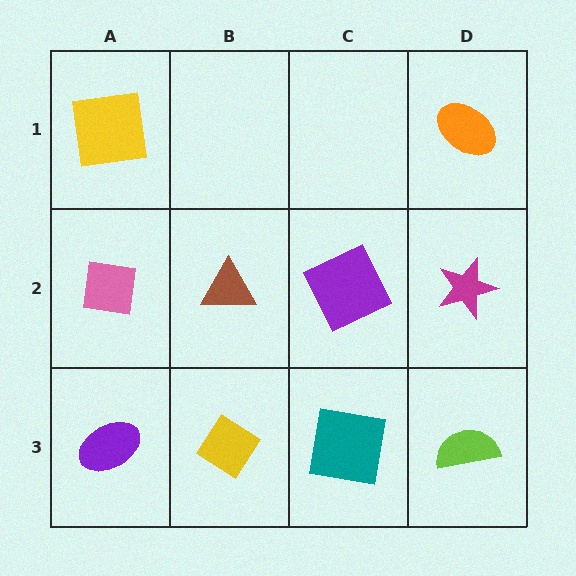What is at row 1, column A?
A yellow square.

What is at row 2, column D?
A magenta star.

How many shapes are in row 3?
4 shapes.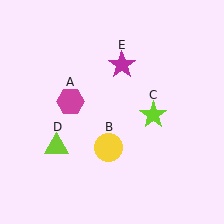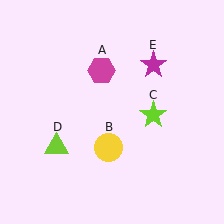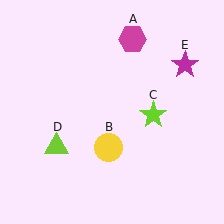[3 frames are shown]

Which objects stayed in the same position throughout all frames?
Yellow circle (object B) and lime star (object C) and lime triangle (object D) remained stationary.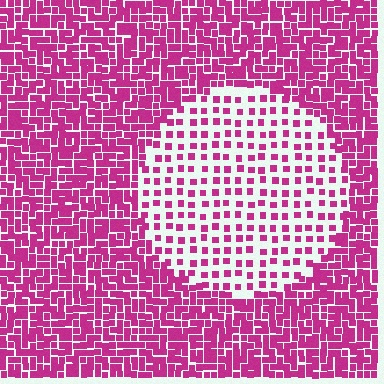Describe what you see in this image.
The image contains small magenta elements arranged at two different densities. A circle-shaped region is visible where the elements are less densely packed than the surrounding area.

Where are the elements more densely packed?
The elements are more densely packed outside the circle boundary.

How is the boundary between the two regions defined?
The boundary is defined by a change in element density (approximately 2.6x ratio). All elements are the same color, size, and shape.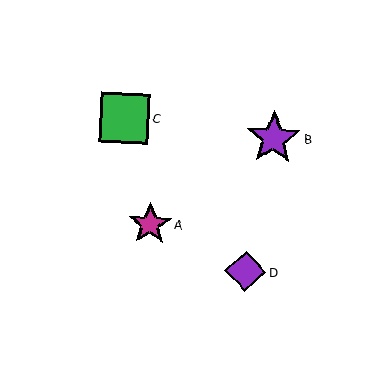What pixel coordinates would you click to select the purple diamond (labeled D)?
Click at (245, 271) to select the purple diamond D.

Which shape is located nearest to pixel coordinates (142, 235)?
The magenta star (labeled A) at (150, 224) is nearest to that location.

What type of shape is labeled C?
Shape C is a green square.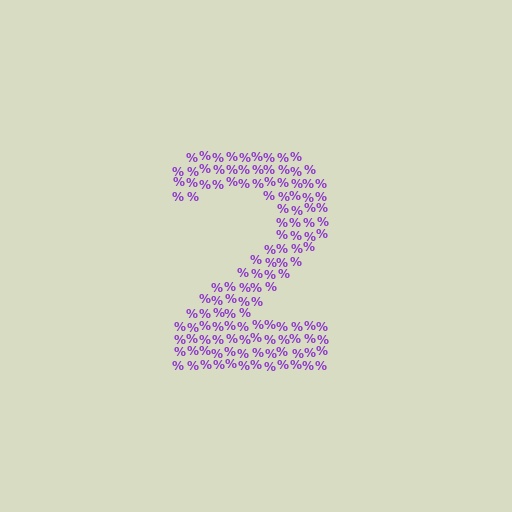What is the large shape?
The large shape is the digit 2.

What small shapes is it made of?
It is made of small percent signs.